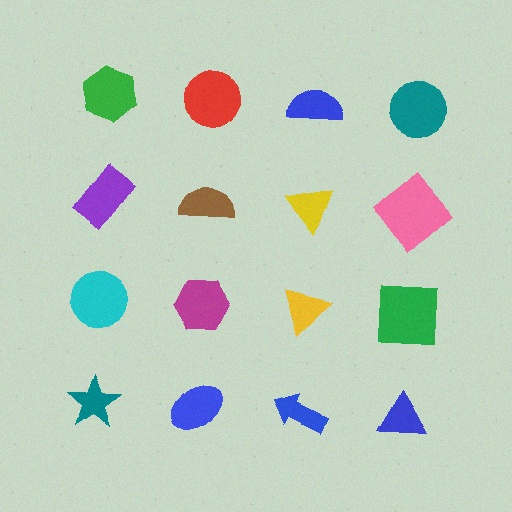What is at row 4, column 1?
A teal star.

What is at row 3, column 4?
A green square.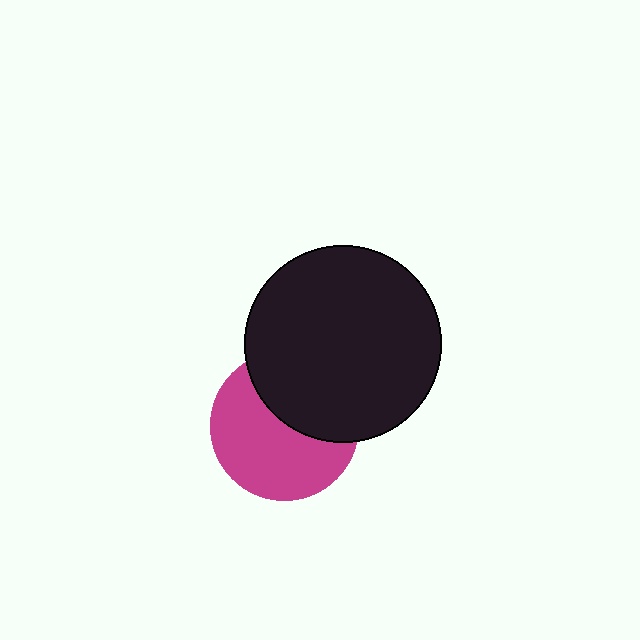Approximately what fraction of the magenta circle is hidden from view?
Roughly 41% of the magenta circle is hidden behind the black circle.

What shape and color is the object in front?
The object in front is a black circle.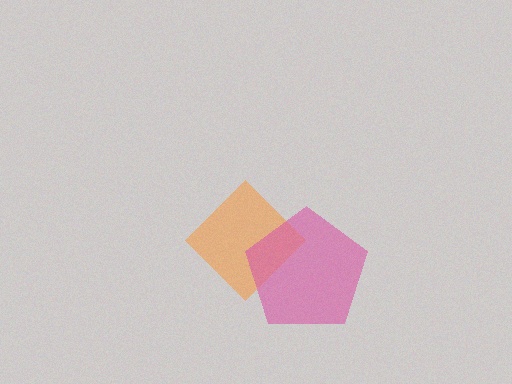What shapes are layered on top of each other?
The layered shapes are: an orange diamond, a pink pentagon.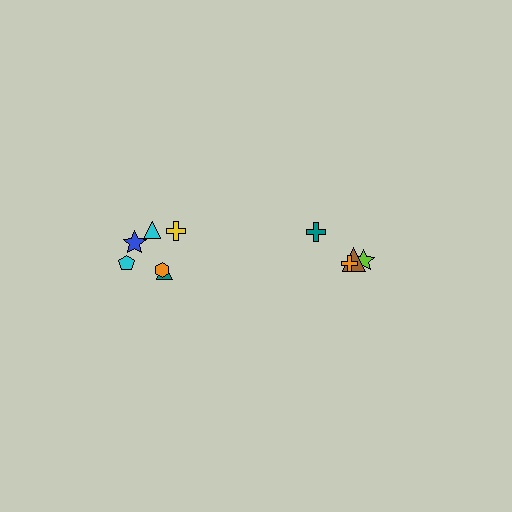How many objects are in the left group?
There are 6 objects.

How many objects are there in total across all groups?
There are 10 objects.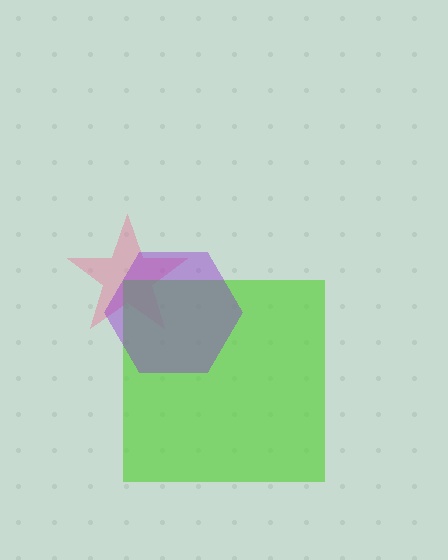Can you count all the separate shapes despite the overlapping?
Yes, there are 3 separate shapes.